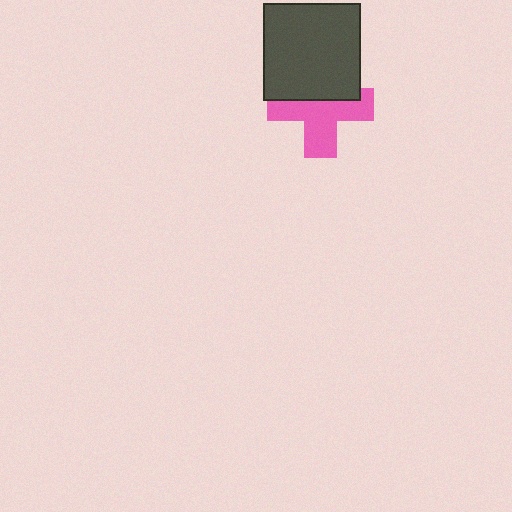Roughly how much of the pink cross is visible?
About half of it is visible (roughly 58%).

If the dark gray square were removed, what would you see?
You would see the complete pink cross.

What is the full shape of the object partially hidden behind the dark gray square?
The partially hidden object is a pink cross.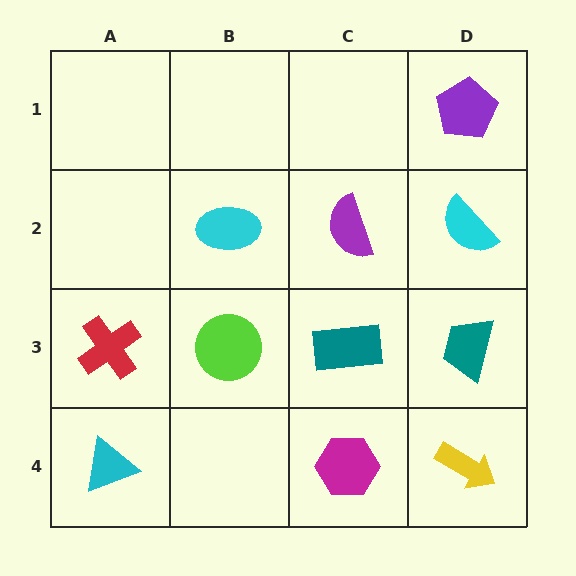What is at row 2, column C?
A purple semicircle.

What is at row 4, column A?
A cyan triangle.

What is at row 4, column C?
A magenta hexagon.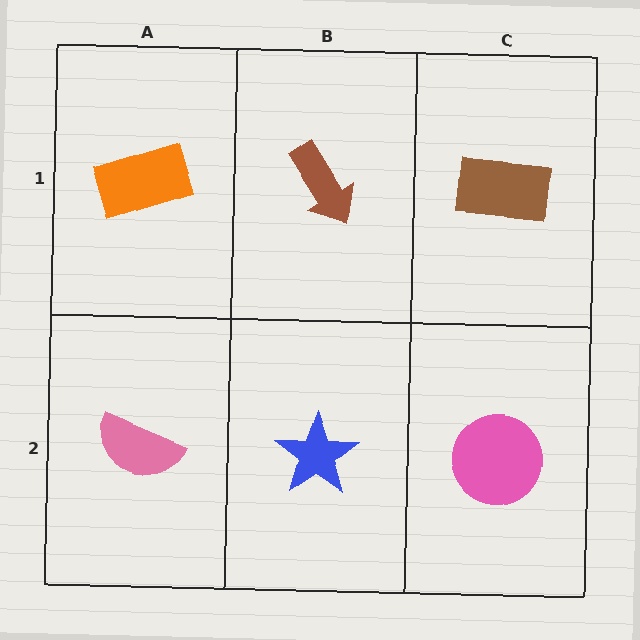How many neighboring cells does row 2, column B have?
3.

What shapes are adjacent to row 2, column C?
A brown rectangle (row 1, column C), a blue star (row 2, column B).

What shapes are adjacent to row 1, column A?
A pink semicircle (row 2, column A), a brown arrow (row 1, column B).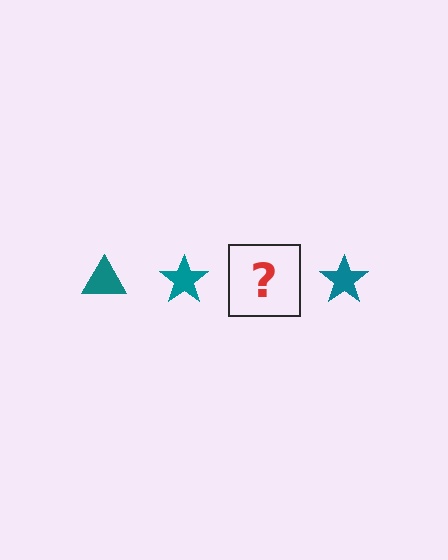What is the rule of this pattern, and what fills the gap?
The rule is that the pattern cycles through triangle, star shapes in teal. The gap should be filled with a teal triangle.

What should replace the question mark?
The question mark should be replaced with a teal triangle.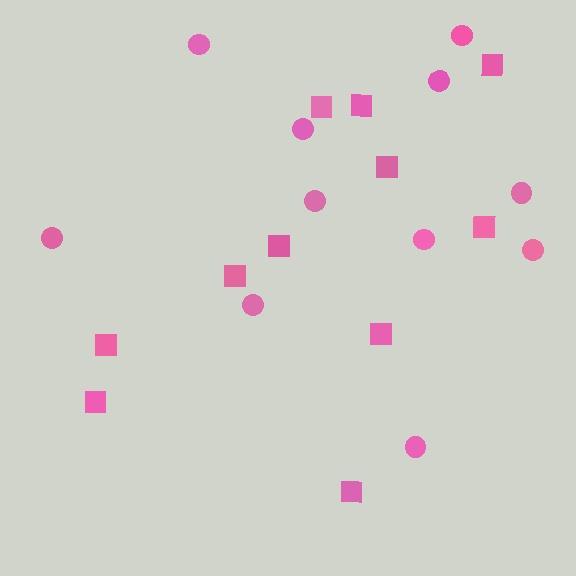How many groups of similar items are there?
There are 2 groups: one group of circles (11) and one group of squares (11).